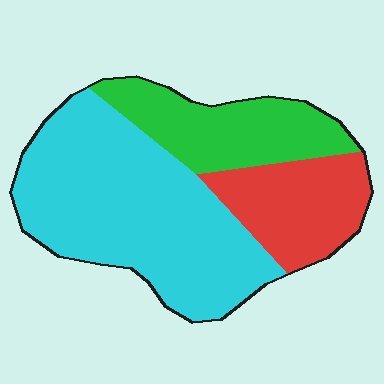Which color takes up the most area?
Cyan, at roughly 55%.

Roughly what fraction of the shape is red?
Red takes up about one fifth (1/5) of the shape.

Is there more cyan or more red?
Cyan.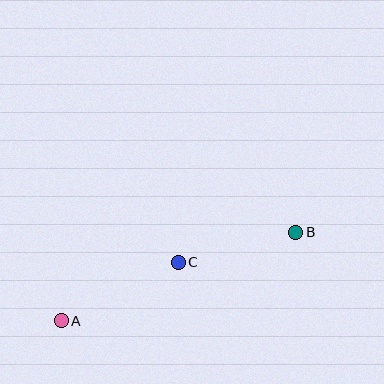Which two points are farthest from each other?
Points A and B are farthest from each other.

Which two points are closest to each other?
Points B and C are closest to each other.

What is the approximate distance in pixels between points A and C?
The distance between A and C is approximately 131 pixels.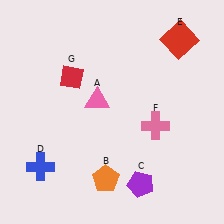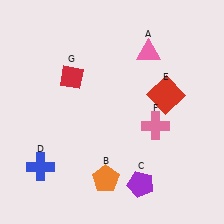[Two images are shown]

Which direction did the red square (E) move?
The red square (E) moved down.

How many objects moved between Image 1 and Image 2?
2 objects moved between the two images.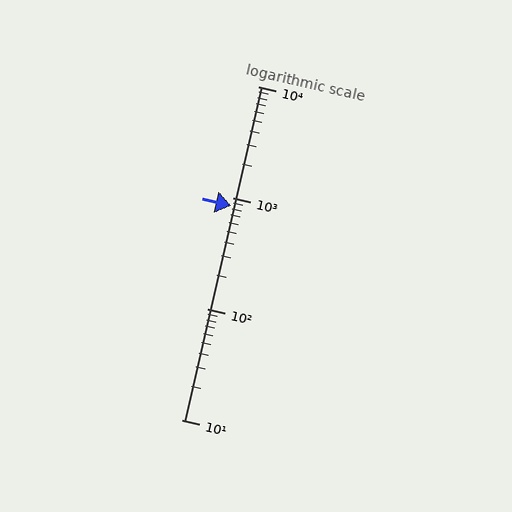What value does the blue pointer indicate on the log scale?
The pointer indicates approximately 840.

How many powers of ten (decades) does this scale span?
The scale spans 3 decades, from 10 to 10000.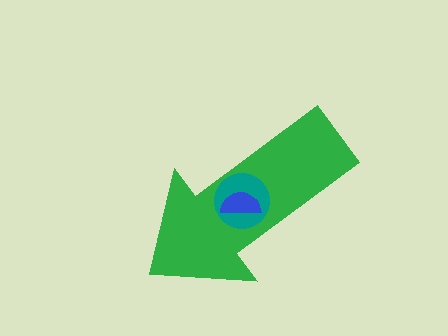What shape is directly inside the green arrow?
The teal circle.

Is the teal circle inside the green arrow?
Yes.